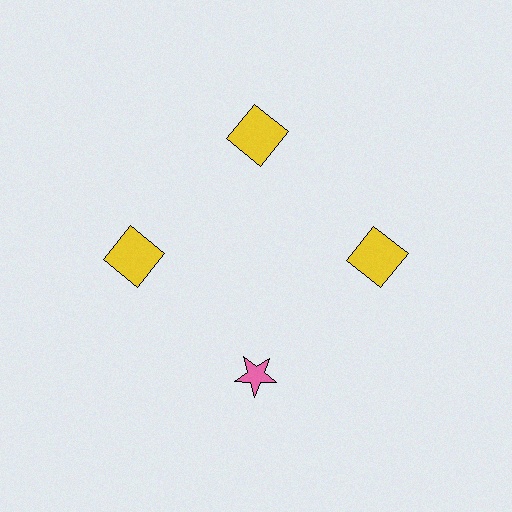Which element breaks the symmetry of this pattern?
The pink star at roughly the 6 o'clock position breaks the symmetry. All other shapes are yellow squares.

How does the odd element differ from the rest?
It differs in both color (pink instead of yellow) and shape (star instead of square).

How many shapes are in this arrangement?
There are 4 shapes arranged in a ring pattern.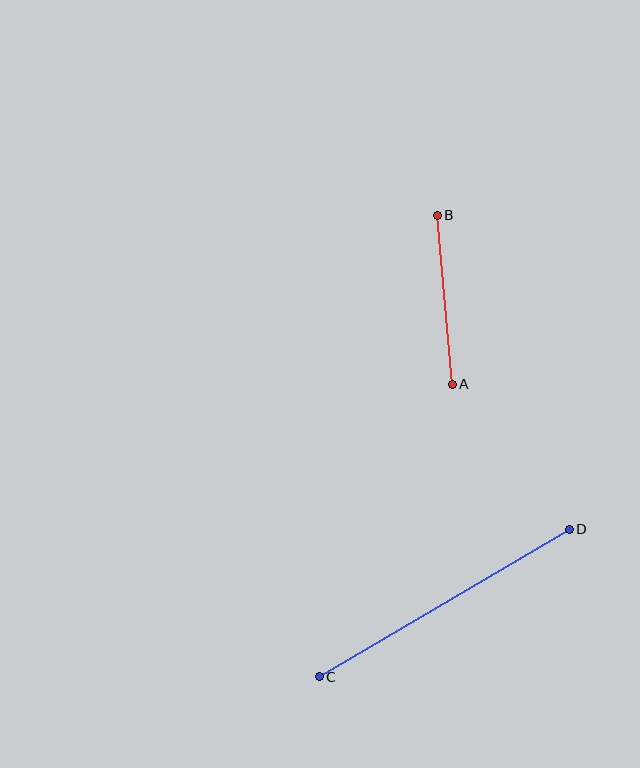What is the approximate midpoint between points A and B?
The midpoint is at approximately (445, 300) pixels.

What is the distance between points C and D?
The distance is approximately 290 pixels.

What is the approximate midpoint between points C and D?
The midpoint is at approximately (444, 603) pixels.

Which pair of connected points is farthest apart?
Points C and D are farthest apart.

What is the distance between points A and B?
The distance is approximately 169 pixels.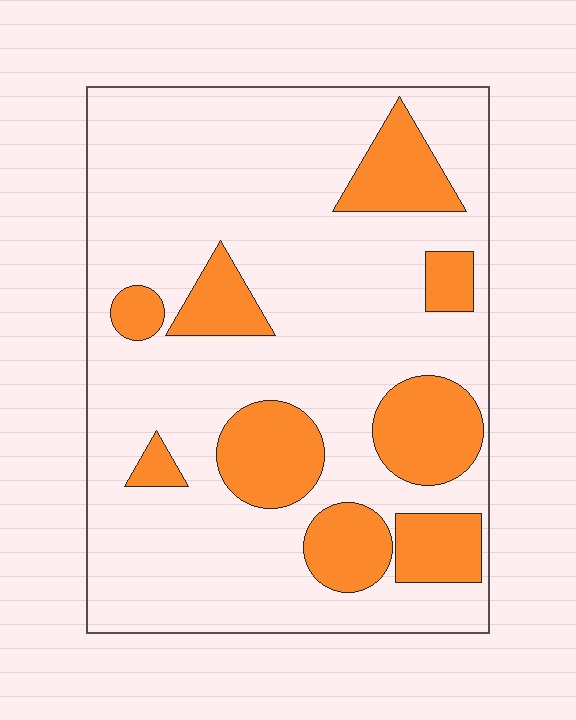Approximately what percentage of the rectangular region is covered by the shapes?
Approximately 25%.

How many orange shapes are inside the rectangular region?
9.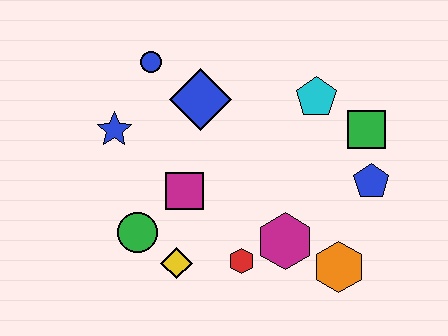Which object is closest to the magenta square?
The green circle is closest to the magenta square.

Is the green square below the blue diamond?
Yes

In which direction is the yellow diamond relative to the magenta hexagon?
The yellow diamond is to the left of the magenta hexagon.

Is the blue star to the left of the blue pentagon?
Yes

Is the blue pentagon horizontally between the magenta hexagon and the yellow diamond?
No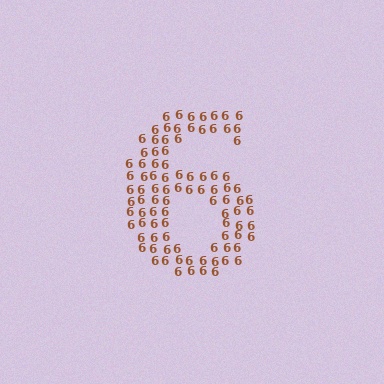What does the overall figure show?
The overall figure shows the digit 6.